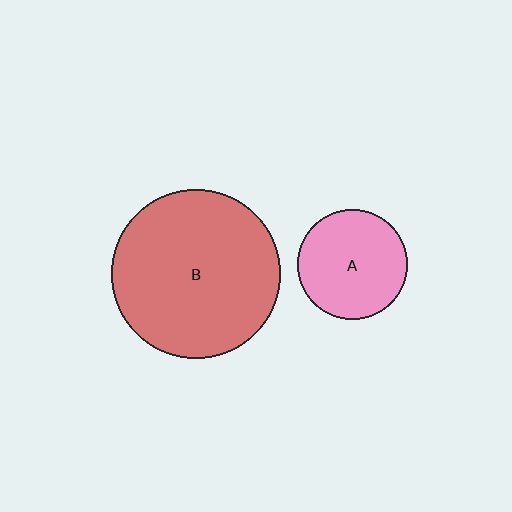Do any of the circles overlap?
No, none of the circles overlap.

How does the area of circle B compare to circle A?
Approximately 2.4 times.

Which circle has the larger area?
Circle B (red).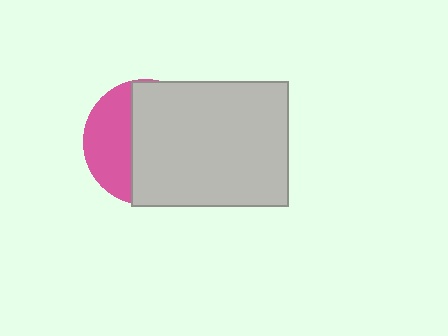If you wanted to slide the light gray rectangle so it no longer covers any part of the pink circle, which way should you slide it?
Slide it right — that is the most direct way to separate the two shapes.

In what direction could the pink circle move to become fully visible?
The pink circle could move left. That would shift it out from behind the light gray rectangle entirely.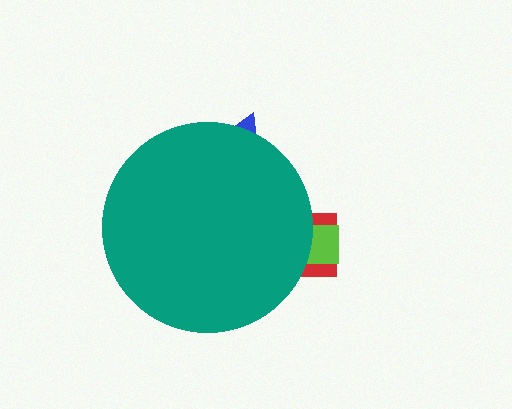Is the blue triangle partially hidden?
Yes, the blue triangle is partially hidden behind the teal circle.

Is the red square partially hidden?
Yes, the red square is partially hidden behind the teal circle.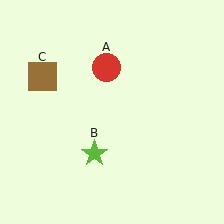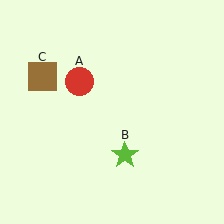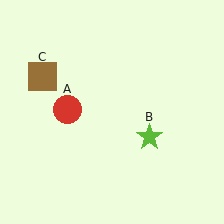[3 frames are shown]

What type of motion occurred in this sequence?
The red circle (object A), lime star (object B) rotated counterclockwise around the center of the scene.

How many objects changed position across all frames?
2 objects changed position: red circle (object A), lime star (object B).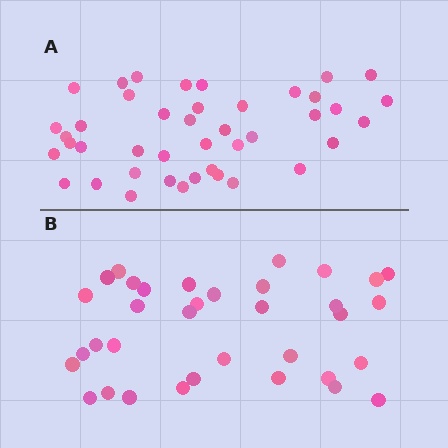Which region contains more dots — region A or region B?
Region A (the top region) has more dots.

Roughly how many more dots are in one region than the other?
Region A has roughly 8 or so more dots than region B.